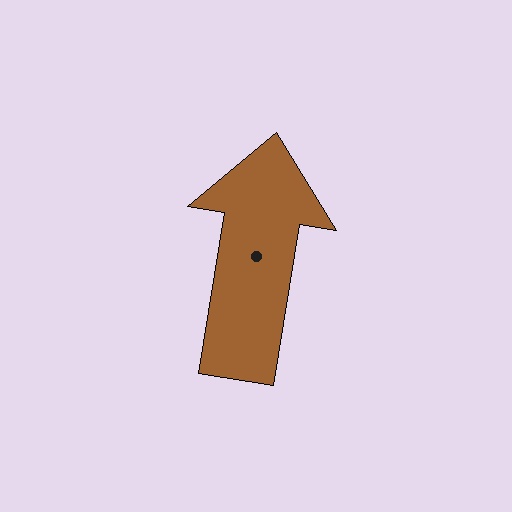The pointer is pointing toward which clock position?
Roughly 12 o'clock.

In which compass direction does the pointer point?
North.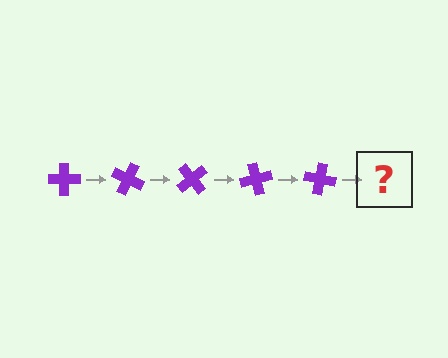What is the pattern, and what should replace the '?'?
The pattern is that the cross rotates 25 degrees each step. The '?' should be a purple cross rotated 125 degrees.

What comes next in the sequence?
The next element should be a purple cross rotated 125 degrees.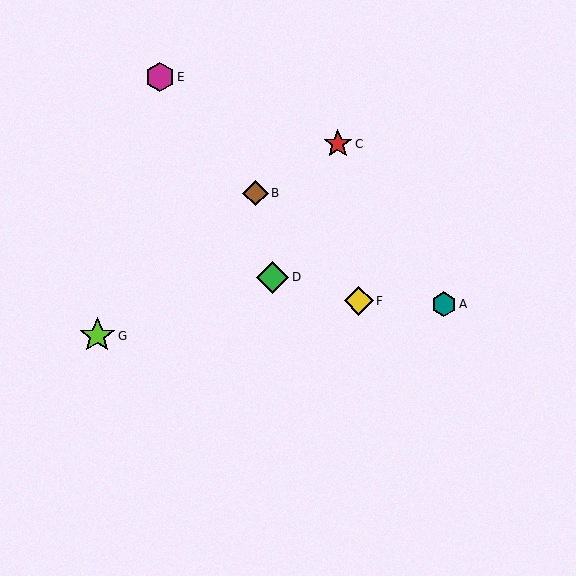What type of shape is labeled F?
Shape F is a yellow diamond.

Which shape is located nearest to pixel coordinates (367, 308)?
The yellow diamond (labeled F) at (359, 301) is nearest to that location.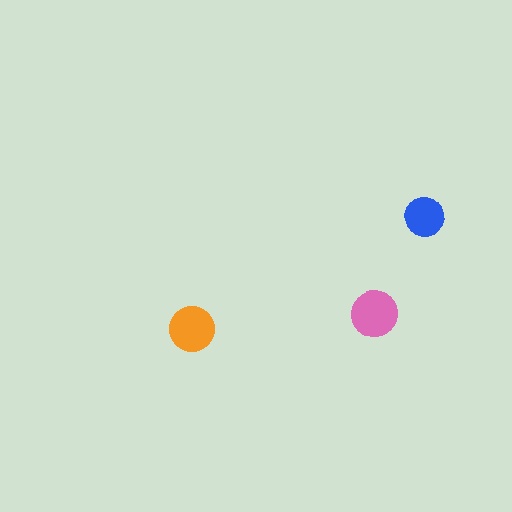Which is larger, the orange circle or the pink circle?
The pink one.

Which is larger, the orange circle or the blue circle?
The orange one.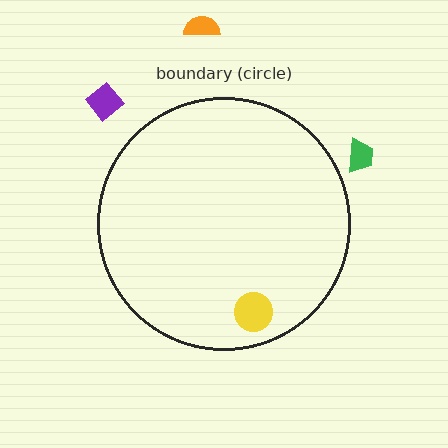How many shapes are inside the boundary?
1 inside, 3 outside.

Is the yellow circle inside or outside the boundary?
Inside.